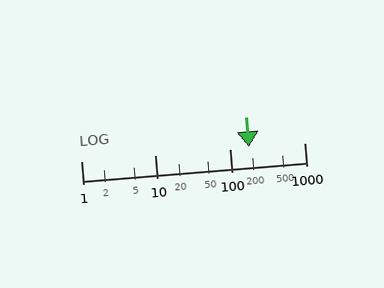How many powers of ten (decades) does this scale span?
The scale spans 3 decades, from 1 to 1000.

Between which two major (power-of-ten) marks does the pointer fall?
The pointer is between 100 and 1000.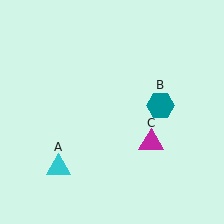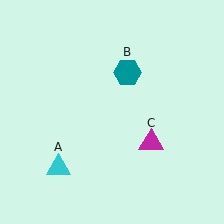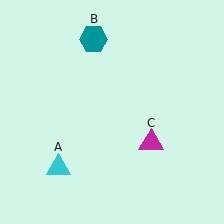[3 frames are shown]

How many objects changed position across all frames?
1 object changed position: teal hexagon (object B).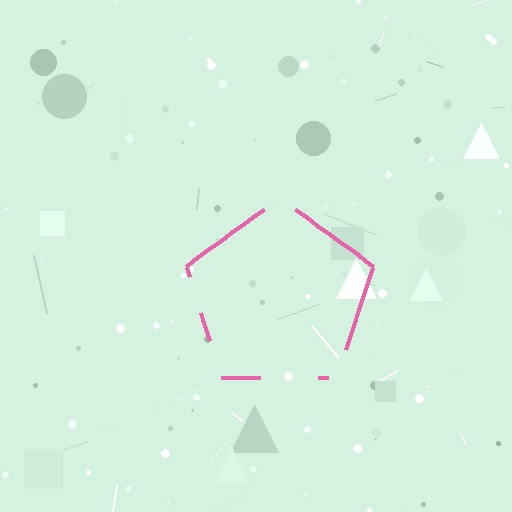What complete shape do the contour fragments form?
The contour fragments form a pentagon.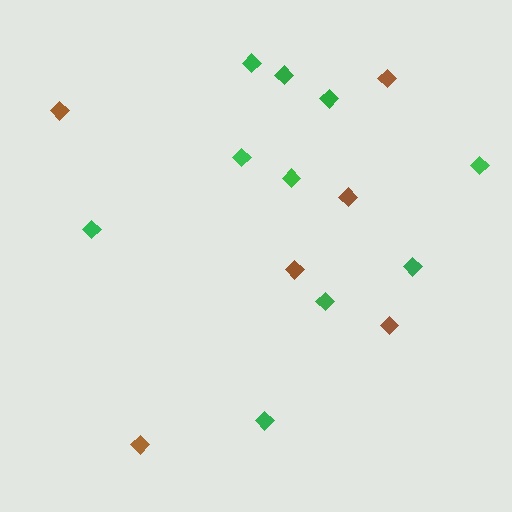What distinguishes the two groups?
There are 2 groups: one group of brown diamonds (6) and one group of green diamonds (10).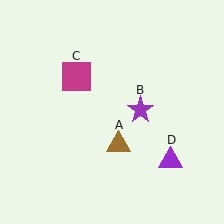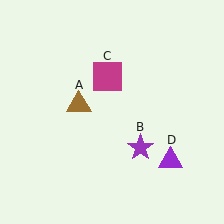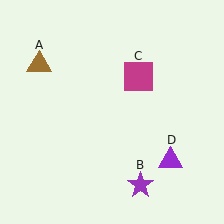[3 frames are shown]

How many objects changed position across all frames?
3 objects changed position: brown triangle (object A), purple star (object B), magenta square (object C).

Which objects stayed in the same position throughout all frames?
Purple triangle (object D) remained stationary.